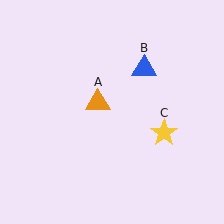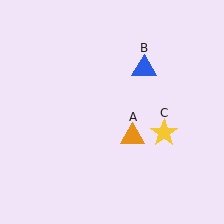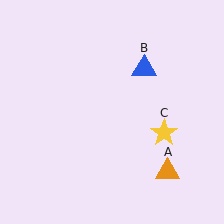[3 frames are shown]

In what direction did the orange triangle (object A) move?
The orange triangle (object A) moved down and to the right.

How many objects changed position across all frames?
1 object changed position: orange triangle (object A).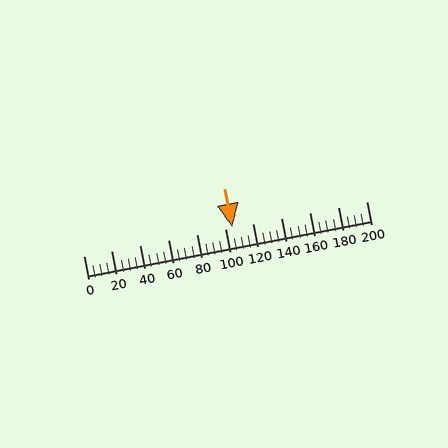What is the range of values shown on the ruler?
The ruler shows values from 0 to 200.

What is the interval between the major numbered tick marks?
The major tick marks are spaced 20 units apart.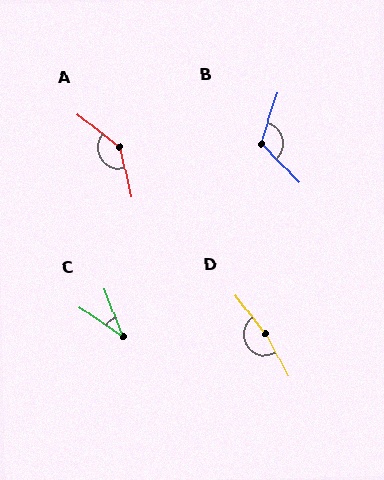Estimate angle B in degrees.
Approximately 118 degrees.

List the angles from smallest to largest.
C (35°), B (118°), A (141°), D (170°).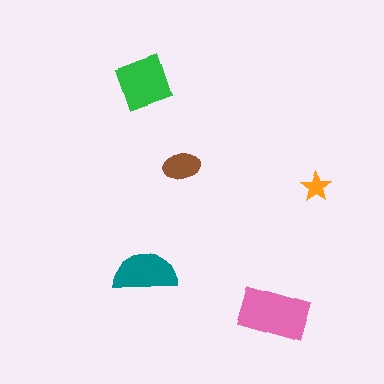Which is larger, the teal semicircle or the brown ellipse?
The teal semicircle.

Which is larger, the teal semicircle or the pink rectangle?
The pink rectangle.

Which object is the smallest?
The orange star.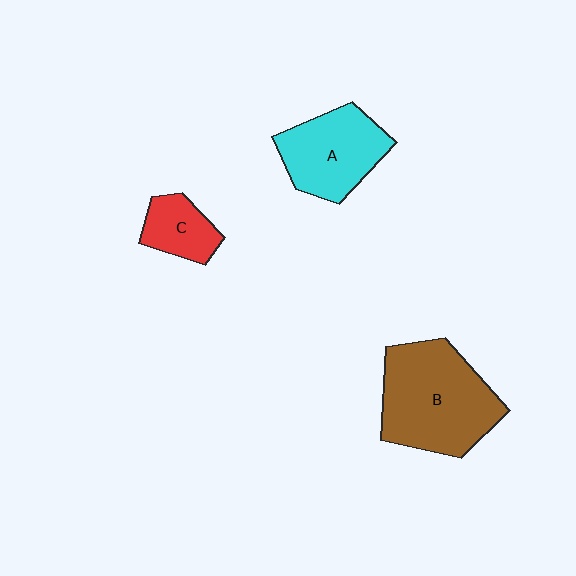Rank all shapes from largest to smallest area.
From largest to smallest: B (brown), A (cyan), C (red).